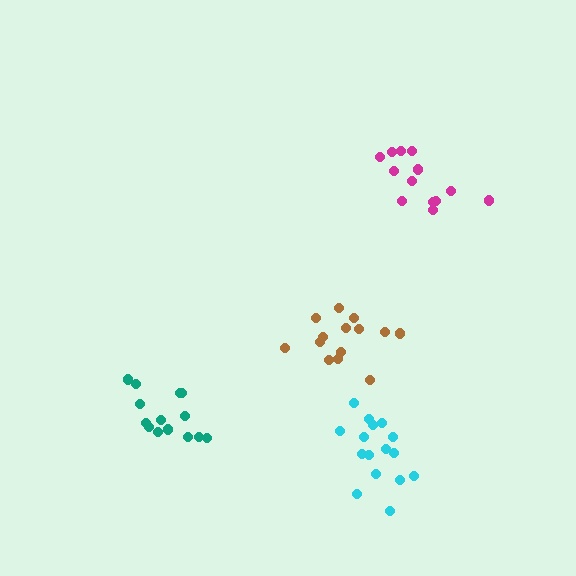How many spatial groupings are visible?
There are 4 spatial groupings.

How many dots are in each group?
Group 1: 13 dots, Group 2: 16 dots, Group 3: 14 dots, Group 4: 14 dots (57 total).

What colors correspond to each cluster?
The clusters are colored: magenta, cyan, teal, brown.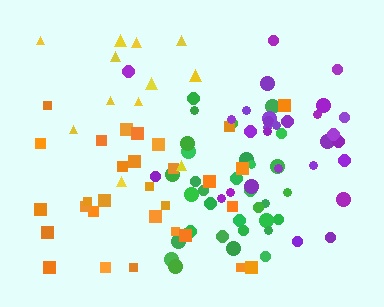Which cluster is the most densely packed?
Green.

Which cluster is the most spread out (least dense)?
Yellow.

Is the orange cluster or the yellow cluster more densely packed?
Orange.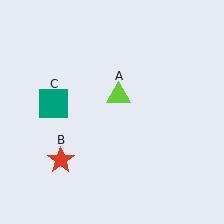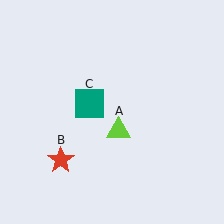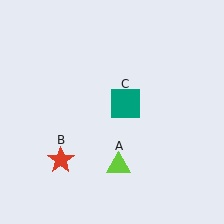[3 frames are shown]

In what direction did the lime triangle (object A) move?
The lime triangle (object A) moved down.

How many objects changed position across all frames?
2 objects changed position: lime triangle (object A), teal square (object C).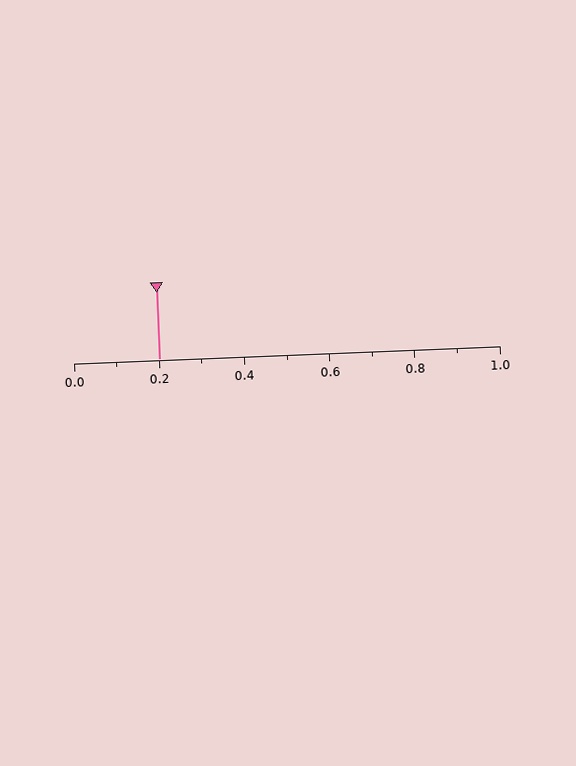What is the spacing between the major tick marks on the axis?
The major ticks are spaced 0.2 apart.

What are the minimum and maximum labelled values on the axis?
The axis runs from 0.0 to 1.0.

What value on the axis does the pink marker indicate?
The marker indicates approximately 0.2.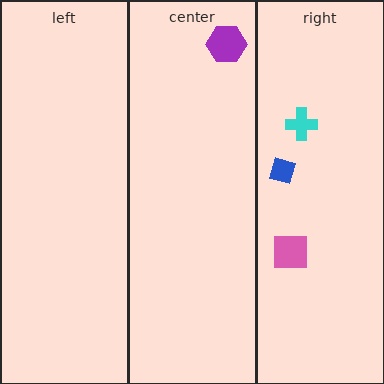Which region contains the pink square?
The right region.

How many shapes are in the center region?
1.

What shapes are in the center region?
The purple hexagon.